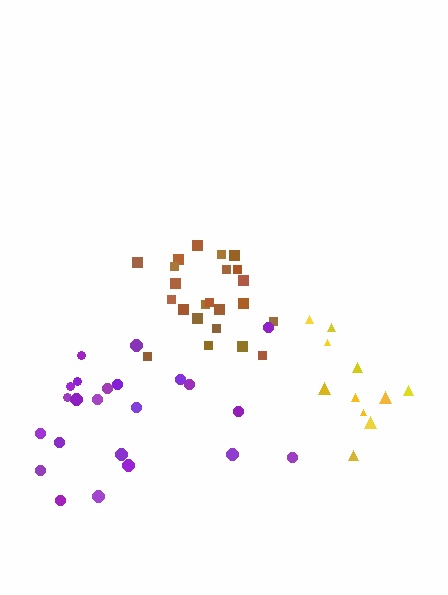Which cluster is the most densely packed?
Brown.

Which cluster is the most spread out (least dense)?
Purple.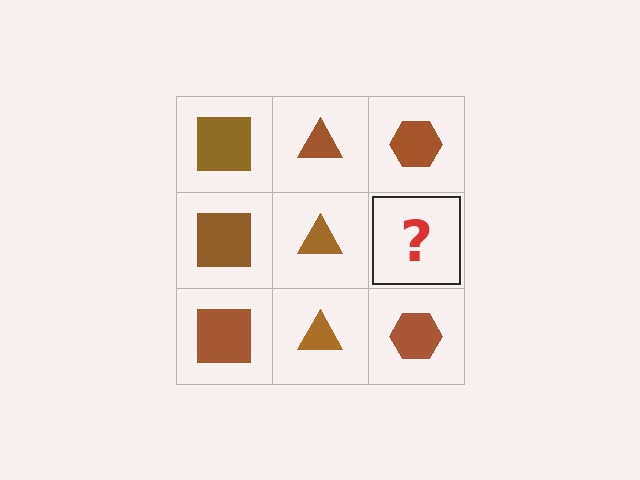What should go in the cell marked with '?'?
The missing cell should contain a brown hexagon.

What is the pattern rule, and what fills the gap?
The rule is that each column has a consistent shape. The gap should be filled with a brown hexagon.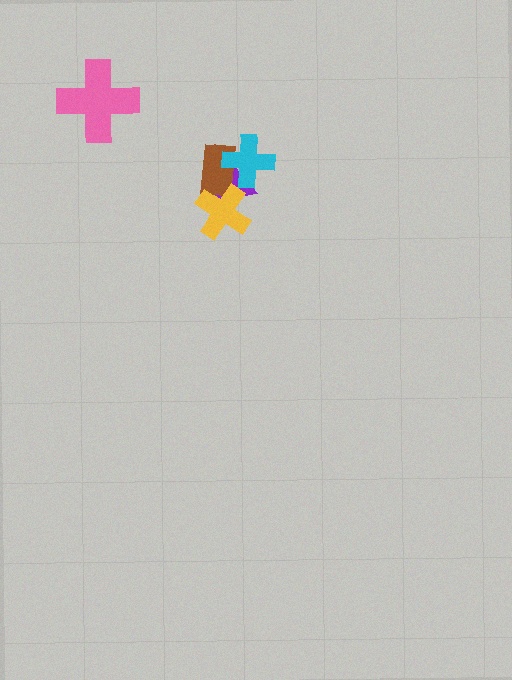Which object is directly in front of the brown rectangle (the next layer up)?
The cyan cross is directly in front of the brown rectangle.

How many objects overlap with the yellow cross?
2 objects overlap with the yellow cross.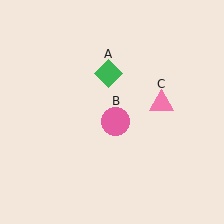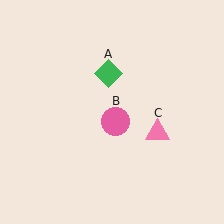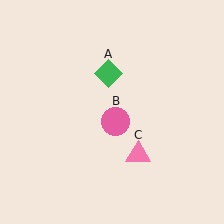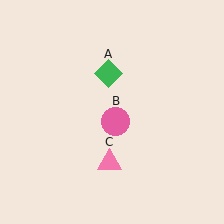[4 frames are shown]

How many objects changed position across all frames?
1 object changed position: pink triangle (object C).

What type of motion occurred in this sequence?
The pink triangle (object C) rotated clockwise around the center of the scene.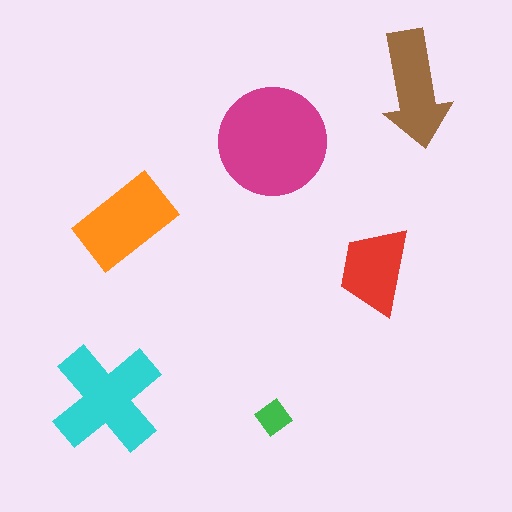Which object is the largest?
The magenta circle.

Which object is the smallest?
The green diamond.